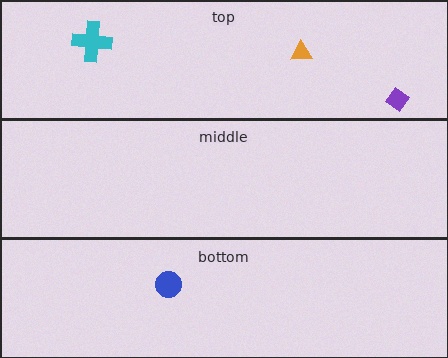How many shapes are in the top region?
3.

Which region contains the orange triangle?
The top region.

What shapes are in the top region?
The orange triangle, the cyan cross, the purple diamond.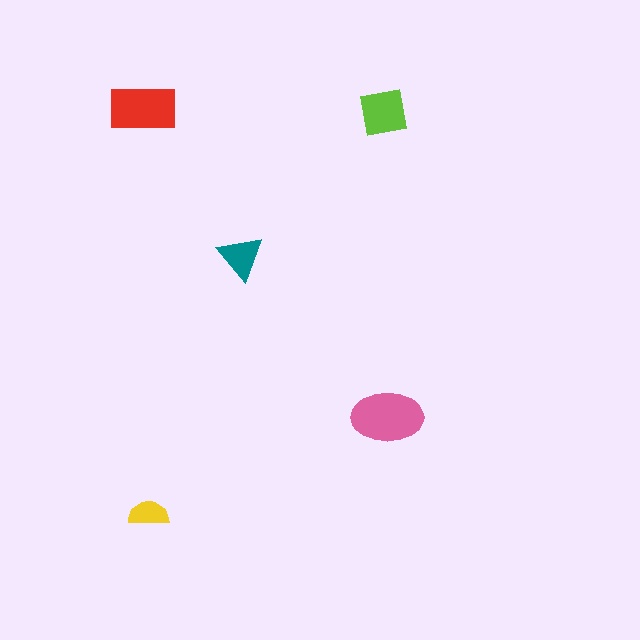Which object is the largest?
The pink ellipse.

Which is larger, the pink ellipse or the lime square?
The pink ellipse.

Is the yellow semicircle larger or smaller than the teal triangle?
Smaller.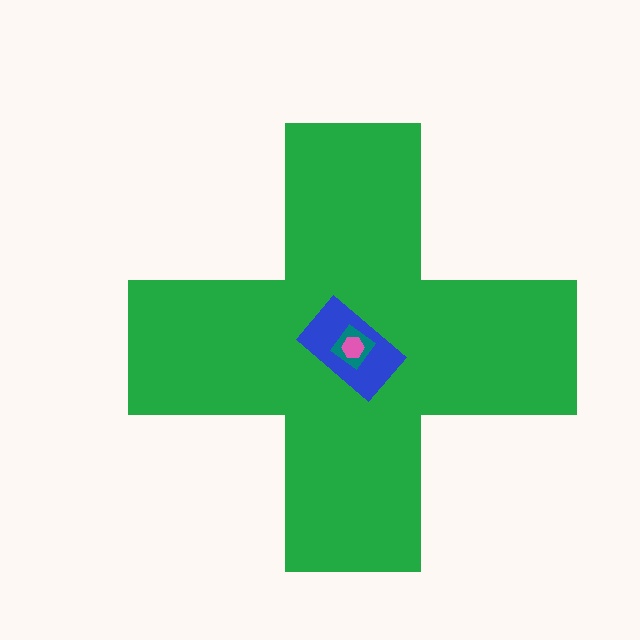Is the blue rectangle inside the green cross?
Yes.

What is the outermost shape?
The green cross.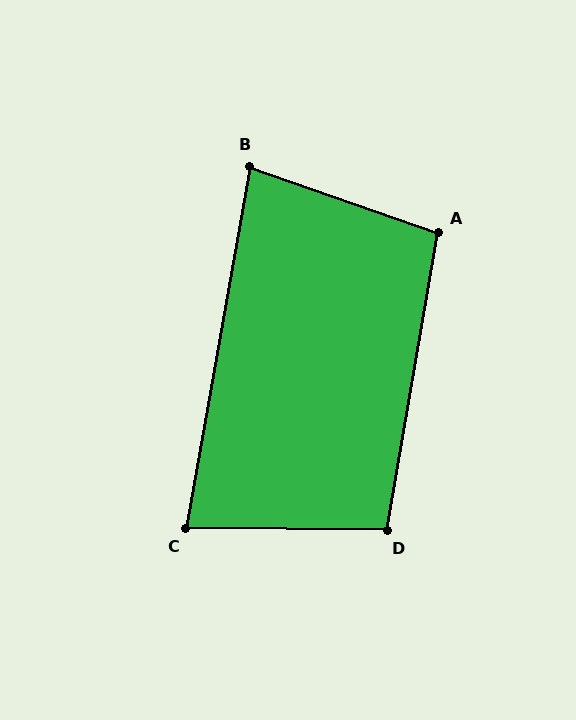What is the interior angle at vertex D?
Approximately 99 degrees (obtuse).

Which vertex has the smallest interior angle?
C, at approximately 81 degrees.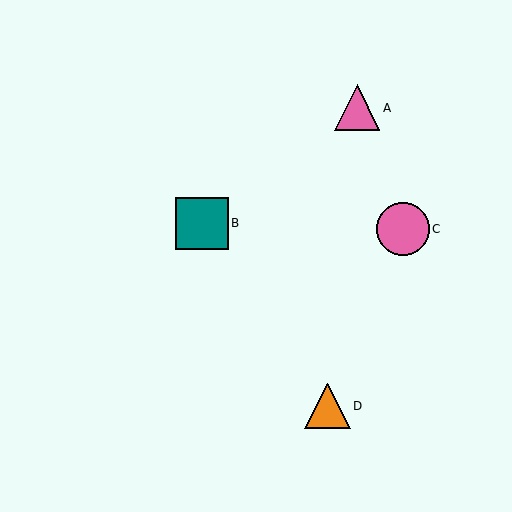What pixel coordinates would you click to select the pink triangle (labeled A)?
Click at (357, 108) to select the pink triangle A.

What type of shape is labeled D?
Shape D is an orange triangle.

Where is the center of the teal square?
The center of the teal square is at (202, 223).